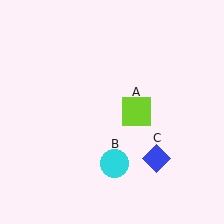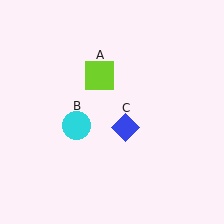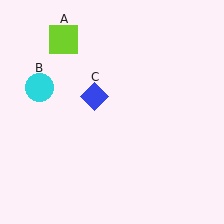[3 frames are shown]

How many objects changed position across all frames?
3 objects changed position: lime square (object A), cyan circle (object B), blue diamond (object C).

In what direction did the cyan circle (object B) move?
The cyan circle (object B) moved up and to the left.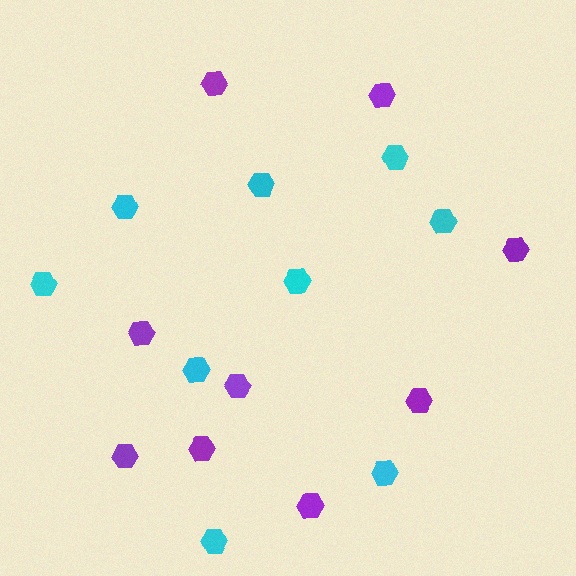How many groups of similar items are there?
There are 2 groups: one group of cyan hexagons (9) and one group of purple hexagons (9).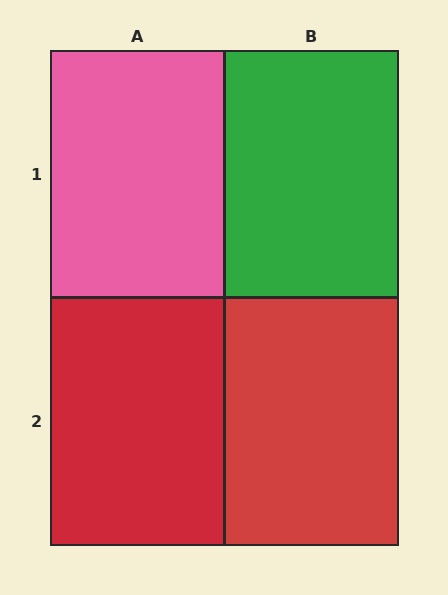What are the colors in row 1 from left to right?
Pink, green.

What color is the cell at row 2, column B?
Red.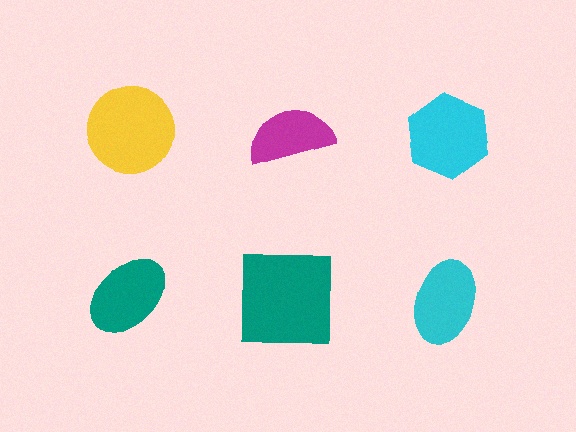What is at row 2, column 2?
A teal square.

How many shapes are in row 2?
3 shapes.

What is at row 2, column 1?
A teal ellipse.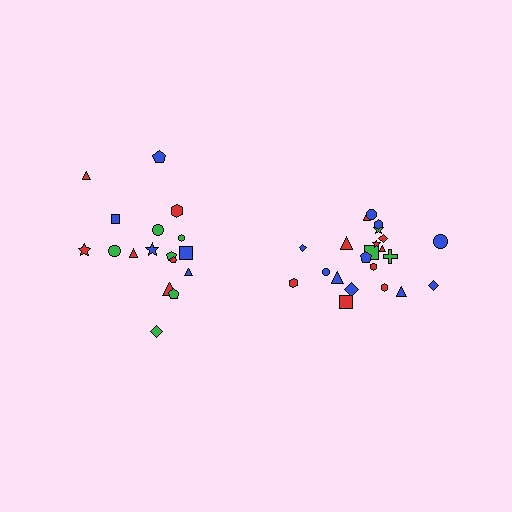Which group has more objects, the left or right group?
The right group.